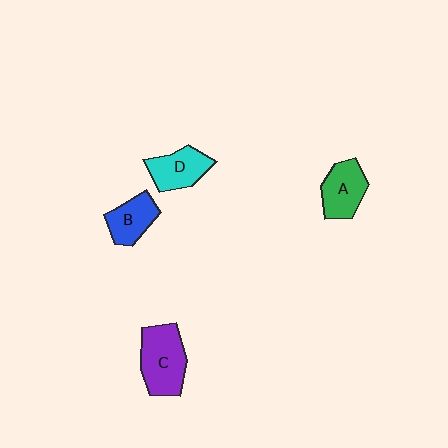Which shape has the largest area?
Shape C (purple).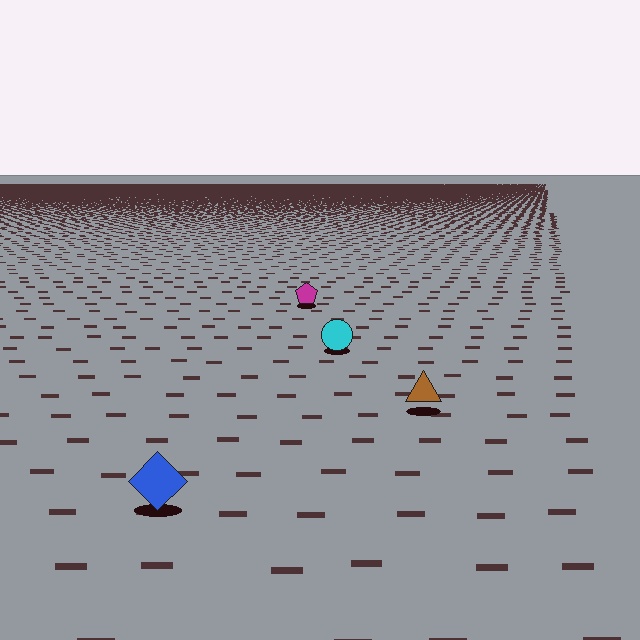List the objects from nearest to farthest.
From nearest to farthest: the blue diamond, the brown triangle, the cyan circle, the magenta pentagon.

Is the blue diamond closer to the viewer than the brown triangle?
Yes. The blue diamond is closer — you can tell from the texture gradient: the ground texture is coarser near it.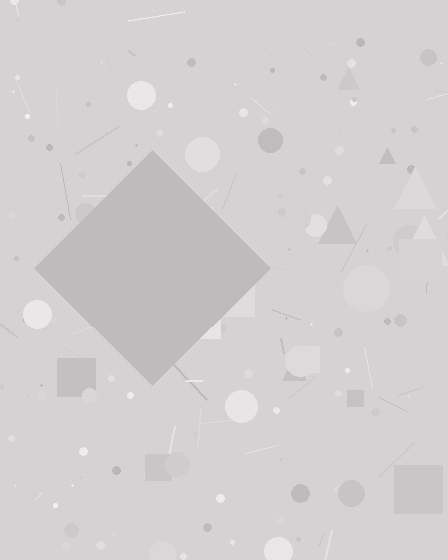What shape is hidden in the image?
A diamond is hidden in the image.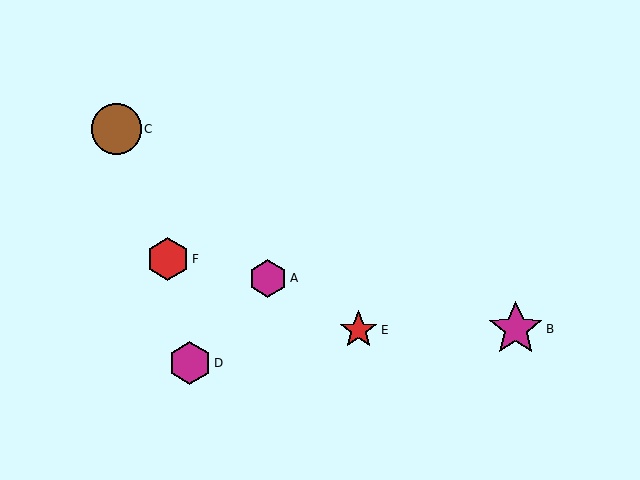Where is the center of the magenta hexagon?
The center of the magenta hexagon is at (268, 278).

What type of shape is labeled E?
Shape E is a red star.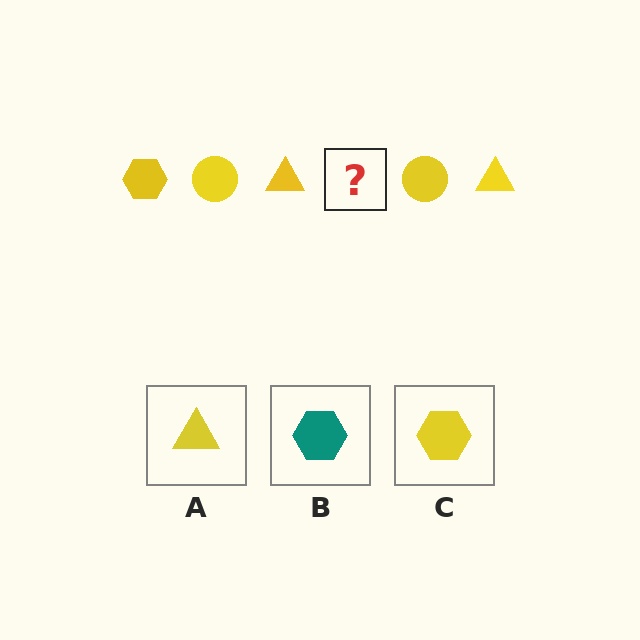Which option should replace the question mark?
Option C.